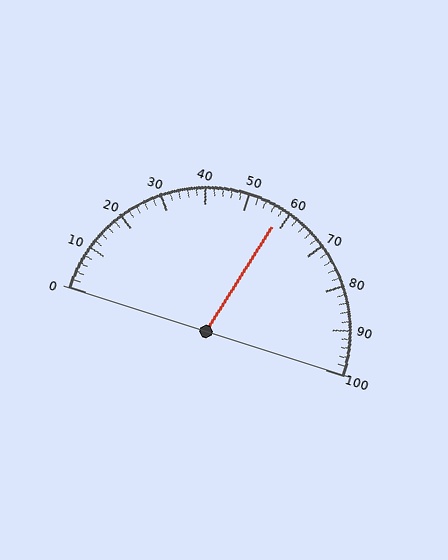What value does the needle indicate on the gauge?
The needle indicates approximately 58.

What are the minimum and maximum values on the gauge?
The gauge ranges from 0 to 100.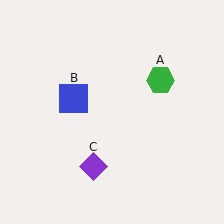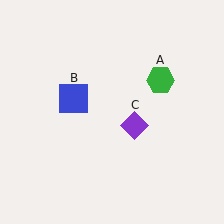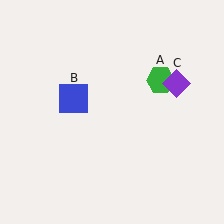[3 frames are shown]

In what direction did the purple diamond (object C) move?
The purple diamond (object C) moved up and to the right.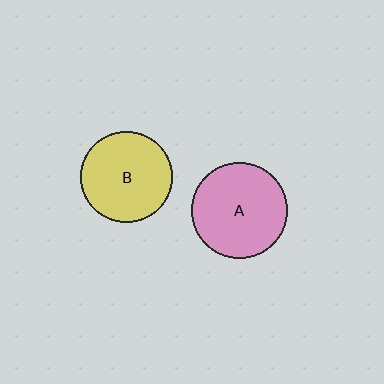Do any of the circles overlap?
No, none of the circles overlap.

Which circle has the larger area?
Circle A (pink).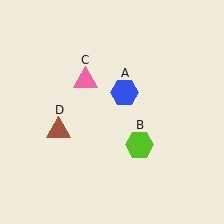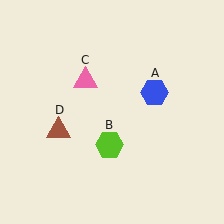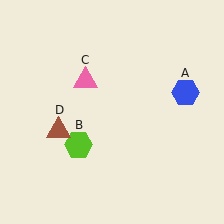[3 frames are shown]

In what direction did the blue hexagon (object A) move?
The blue hexagon (object A) moved right.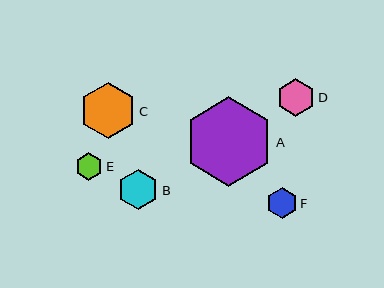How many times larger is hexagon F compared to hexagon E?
Hexagon F is approximately 1.1 times the size of hexagon E.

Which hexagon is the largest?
Hexagon A is the largest with a size of approximately 89 pixels.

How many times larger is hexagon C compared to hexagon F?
Hexagon C is approximately 1.9 times the size of hexagon F.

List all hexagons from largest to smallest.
From largest to smallest: A, C, B, D, F, E.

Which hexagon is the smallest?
Hexagon E is the smallest with a size of approximately 27 pixels.